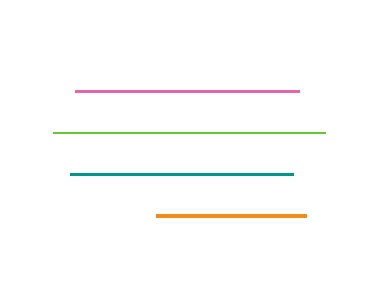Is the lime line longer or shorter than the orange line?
The lime line is longer than the orange line.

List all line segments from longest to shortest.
From longest to shortest: lime, pink, teal, orange.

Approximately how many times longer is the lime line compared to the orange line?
The lime line is approximately 1.8 times the length of the orange line.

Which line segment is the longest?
The lime line is the longest at approximately 272 pixels.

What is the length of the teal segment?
The teal segment is approximately 223 pixels long.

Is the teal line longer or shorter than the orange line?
The teal line is longer than the orange line.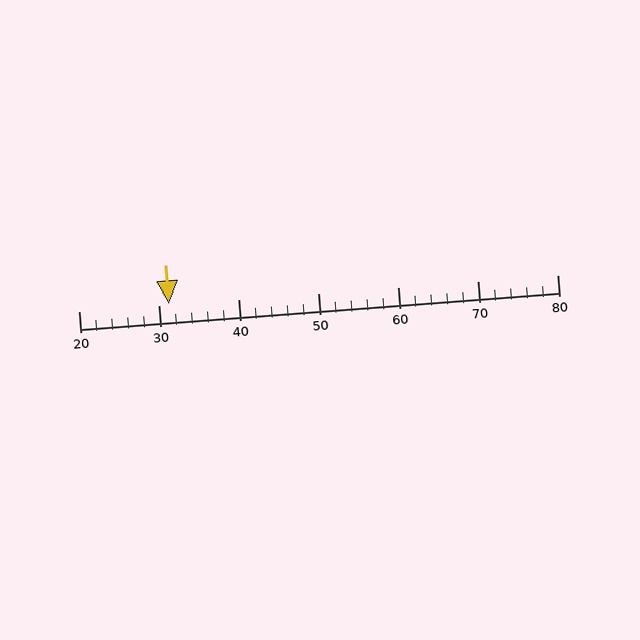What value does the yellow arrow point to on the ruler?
The yellow arrow points to approximately 31.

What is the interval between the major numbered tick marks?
The major tick marks are spaced 10 units apart.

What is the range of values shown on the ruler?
The ruler shows values from 20 to 80.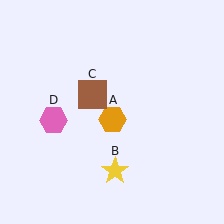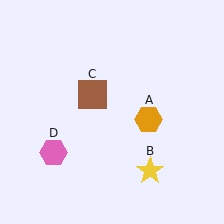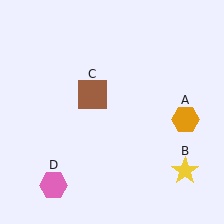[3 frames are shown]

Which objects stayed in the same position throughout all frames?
Brown square (object C) remained stationary.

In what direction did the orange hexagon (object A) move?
The orange hexagon (object A) moved right.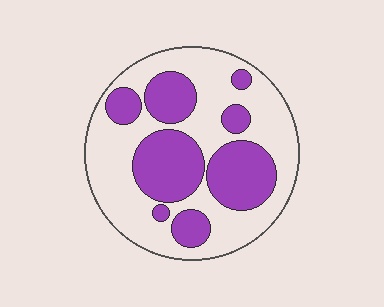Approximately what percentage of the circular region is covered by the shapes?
Approximately 40%.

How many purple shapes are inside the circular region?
8.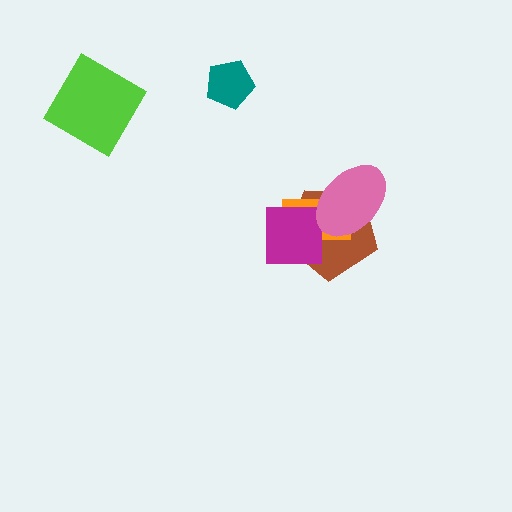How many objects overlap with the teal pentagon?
0 objects overlap with the teal pentagon.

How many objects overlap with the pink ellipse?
2 objects overlap with the pink ellipse.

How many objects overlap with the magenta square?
2 objects overlap with the magenta square.